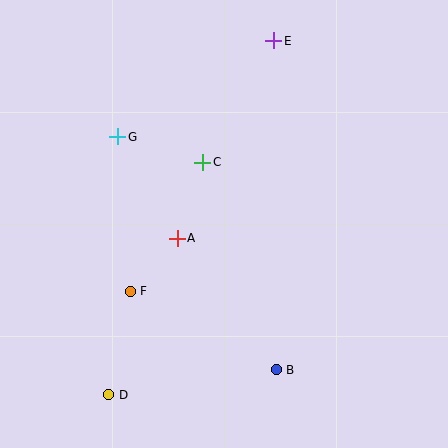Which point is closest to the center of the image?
Point A at (177, 238) is closest to the center.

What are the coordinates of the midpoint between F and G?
The midpoint between F and G is at (124, 214).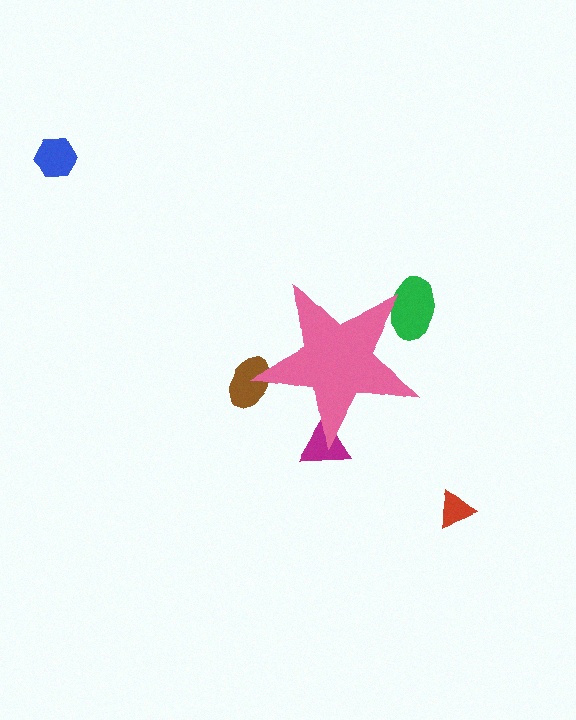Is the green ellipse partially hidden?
Yes, the green ellipse is partially hidden behind the pink star.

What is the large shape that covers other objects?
A pink star.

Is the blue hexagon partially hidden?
No, the blue hexagon is fully visible.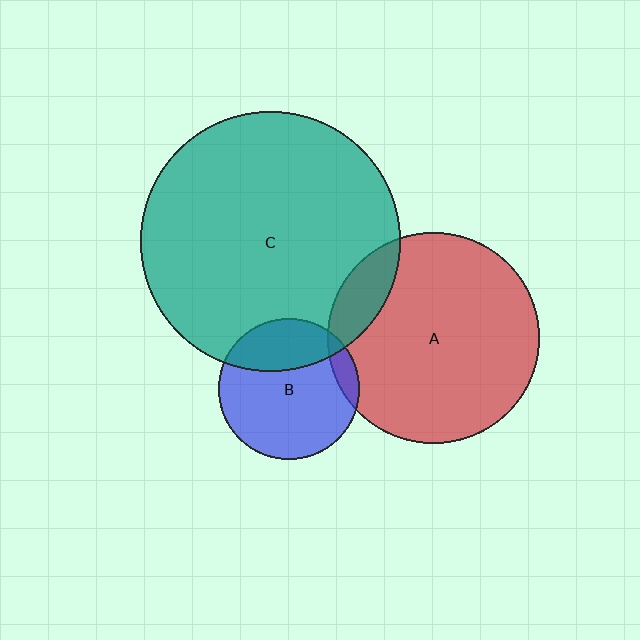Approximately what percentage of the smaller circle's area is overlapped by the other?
Approximately 10%.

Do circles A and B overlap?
Yes.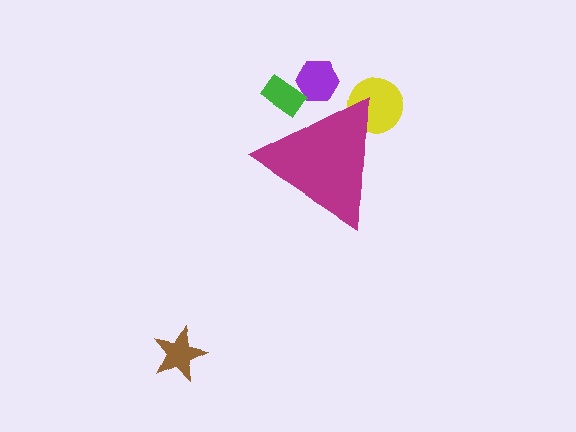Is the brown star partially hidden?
No, the brown star is fully visible.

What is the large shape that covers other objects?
A magenta triangle.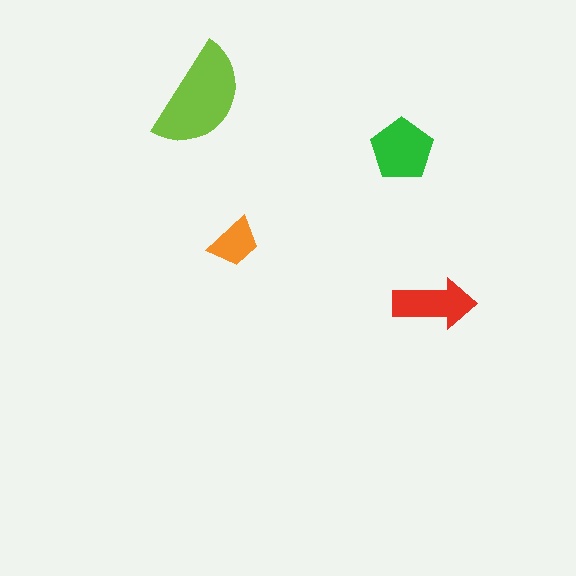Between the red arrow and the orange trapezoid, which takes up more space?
The red arrow.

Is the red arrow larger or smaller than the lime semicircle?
Smaller.